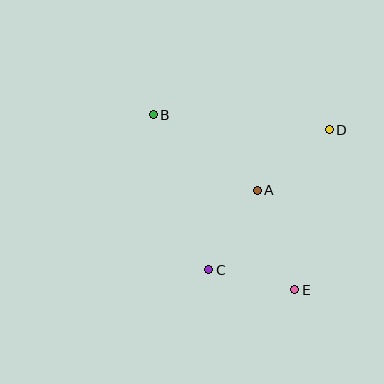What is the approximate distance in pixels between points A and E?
The distance between A and E is approximately 107 pixels.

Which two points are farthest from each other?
Points B and E are farthest from each other.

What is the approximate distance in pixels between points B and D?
The distance between B and D is approximately 177 pixels.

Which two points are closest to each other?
Points C and E are closest to each other.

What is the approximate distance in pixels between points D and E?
The distance between D and E is approximately 164 pixels.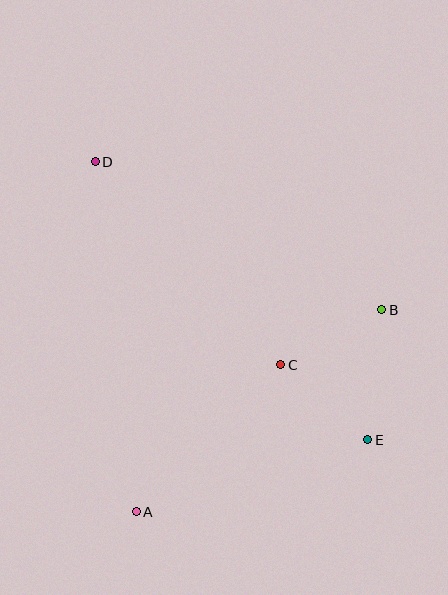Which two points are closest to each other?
Points C and E are closest to each other.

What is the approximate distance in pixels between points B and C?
The distance between B and C is approximately 115 pixels.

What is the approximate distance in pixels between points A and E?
The distance between A and E is approximately 243 pixels.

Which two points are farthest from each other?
Points D and E are farthest from each other.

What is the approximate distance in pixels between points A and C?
The distance between A and C is approximately 206 pixels.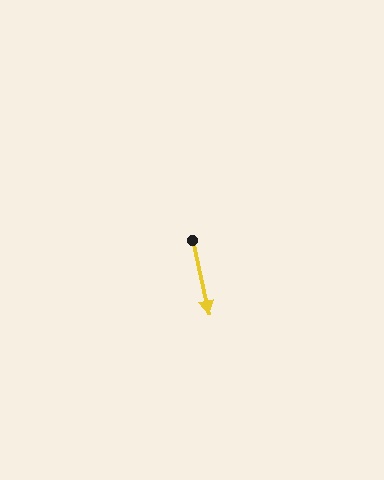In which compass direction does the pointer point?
South.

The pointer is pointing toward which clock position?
Roughly 6 o'clock.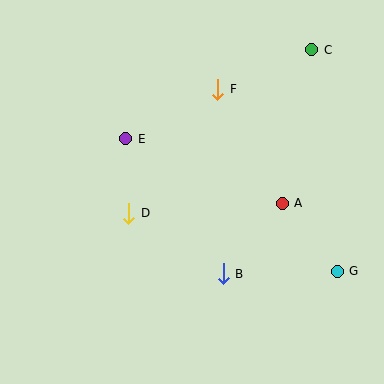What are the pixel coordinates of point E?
Point E is at (126, 139).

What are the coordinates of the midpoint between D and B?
The midpoint between D and B is at (176, 244).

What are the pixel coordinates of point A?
Point A is at (282, 203).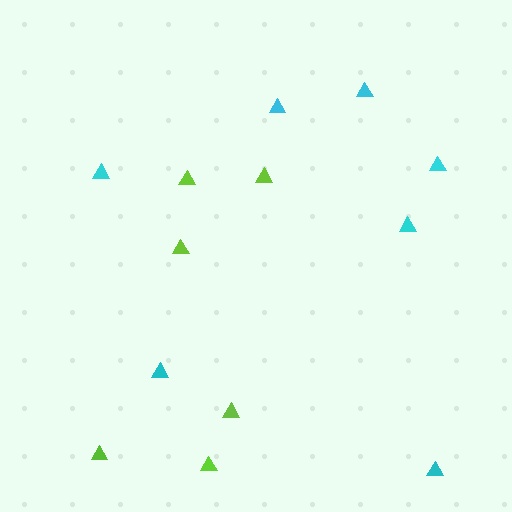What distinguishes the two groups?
There are 2 groups: one group of cyan triangles (7) and one group of lime triangles (6).